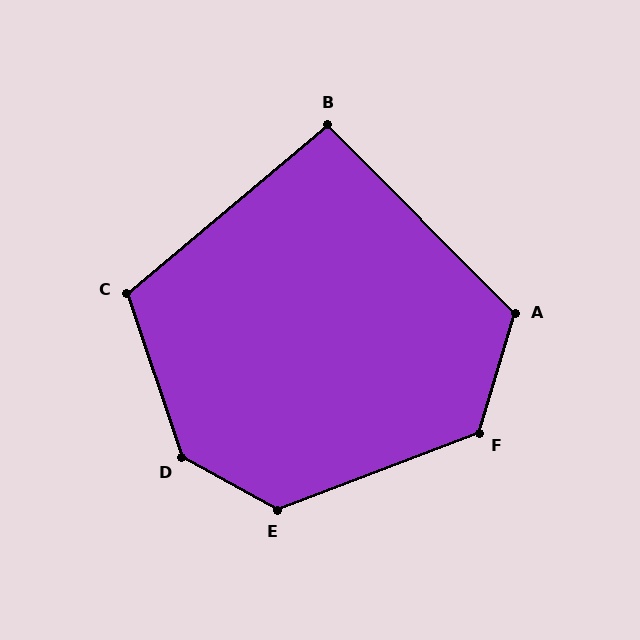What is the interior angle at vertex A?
Approximately 118 degrees (obtuse).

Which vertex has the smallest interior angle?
B, at approximately 95 degrees.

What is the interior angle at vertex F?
Approximately 128 degrees (obtuse).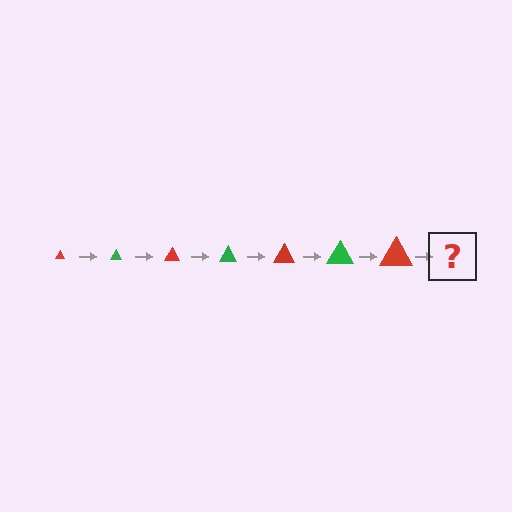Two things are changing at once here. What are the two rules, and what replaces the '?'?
The two rules are that the triangle grows larger each step and the color cycles through red and green. The '?' should be a green triangle, larger than the previous one.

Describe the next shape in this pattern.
It should be a green triangle, larger than the previous one.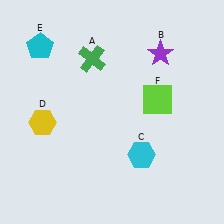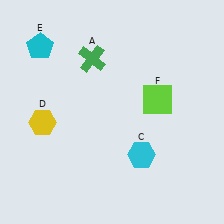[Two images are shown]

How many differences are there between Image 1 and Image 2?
There is 1 difference between the two images.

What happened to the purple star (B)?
The purple star (B) was removed in Image 2. It was in the top-right area of Image 1.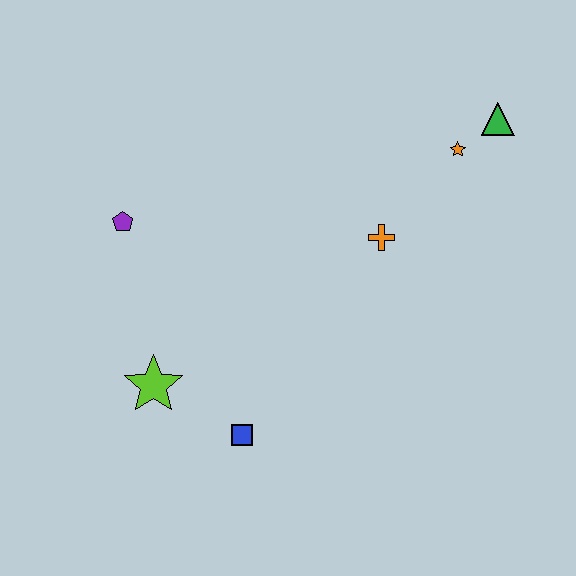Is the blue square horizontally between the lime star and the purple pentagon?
No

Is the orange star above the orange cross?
Yes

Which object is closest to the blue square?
The lime star is closest to the blue square.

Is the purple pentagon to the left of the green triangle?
Yes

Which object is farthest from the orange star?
The lime star is farthest from the orange star.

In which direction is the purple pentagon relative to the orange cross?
The purple pentagon is to the left of the orange cross.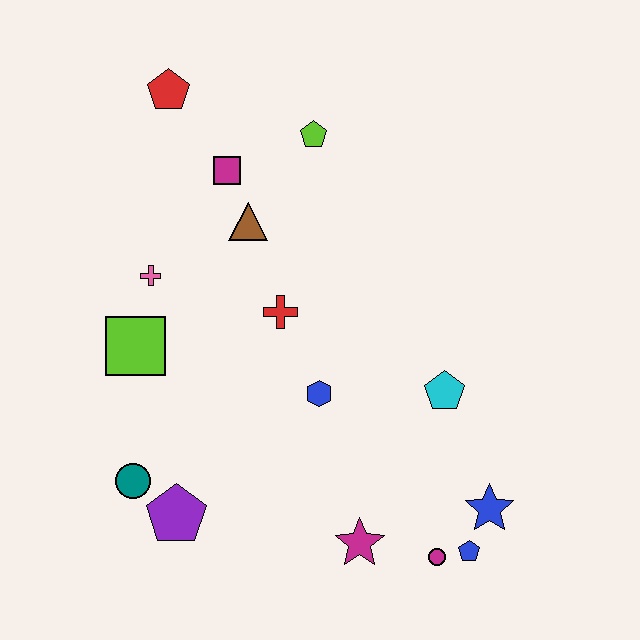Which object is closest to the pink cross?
The lime square is closest to the pink cross.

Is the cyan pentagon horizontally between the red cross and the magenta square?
No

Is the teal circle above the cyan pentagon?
No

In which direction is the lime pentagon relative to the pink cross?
The lime pentagon is to the right of the pink cross.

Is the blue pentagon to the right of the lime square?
Yes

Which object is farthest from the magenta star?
The red pentagon is farthest from the magenta star.